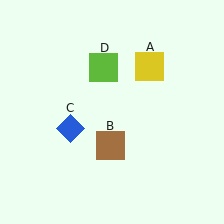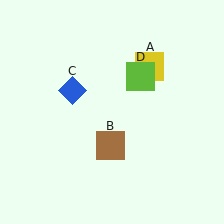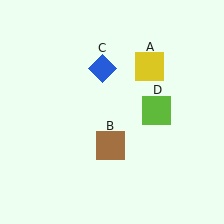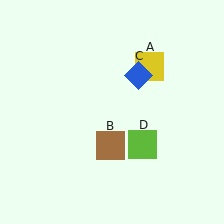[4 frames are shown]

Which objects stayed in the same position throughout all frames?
Yellow square (object A) and brown square (object B) remained stationary.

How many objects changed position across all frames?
2 objects changed position: blue diamond (object C), lime square (object D).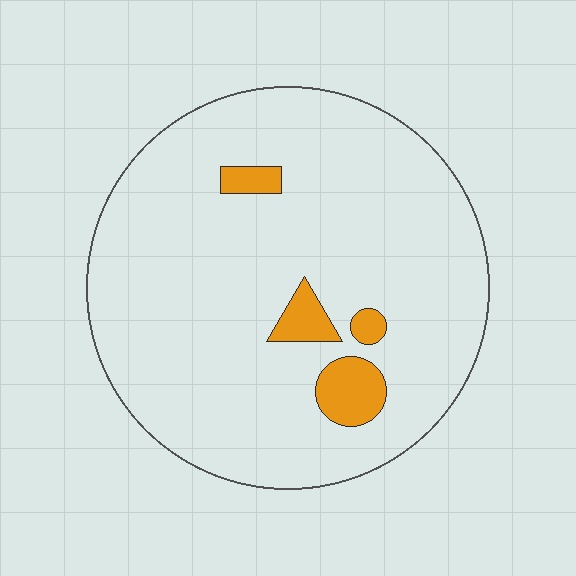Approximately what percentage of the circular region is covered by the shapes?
Approximately 5%.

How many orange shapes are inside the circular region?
4.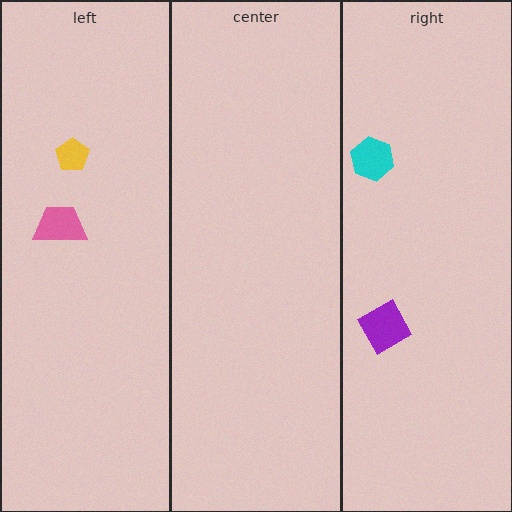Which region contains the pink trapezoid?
The left region.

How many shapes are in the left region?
2.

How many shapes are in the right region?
2.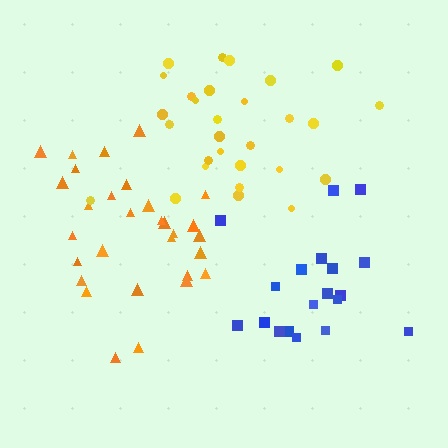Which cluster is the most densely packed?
Orange.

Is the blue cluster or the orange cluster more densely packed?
Orange.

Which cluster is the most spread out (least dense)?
Blue.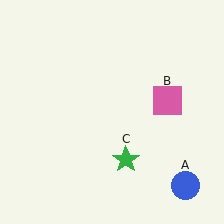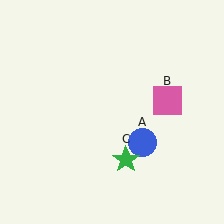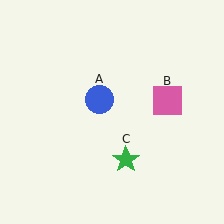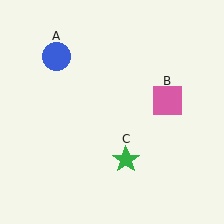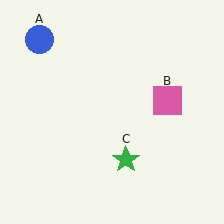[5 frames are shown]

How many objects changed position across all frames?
1 object changed position: blue circle (object A).